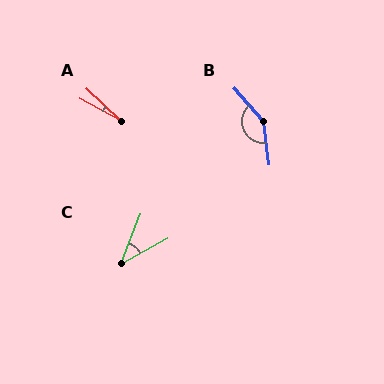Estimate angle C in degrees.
Approximately 39 degrees.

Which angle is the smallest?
A, at approximately 16 degrees.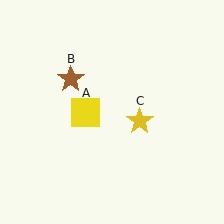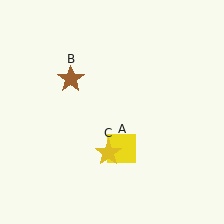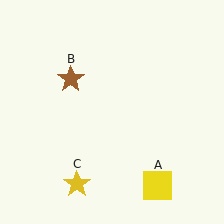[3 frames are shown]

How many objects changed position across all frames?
2 objects changed position: yellow square (object A), yellow star (object C).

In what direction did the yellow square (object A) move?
The yellow square (object A) moved down and to the right.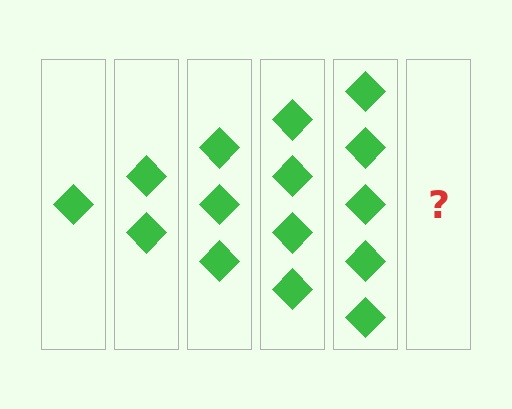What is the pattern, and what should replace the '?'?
The pattern is that each step adds one more diamond. The '?' should be 6 diamonds.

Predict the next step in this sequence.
The next step is 6 diamonds.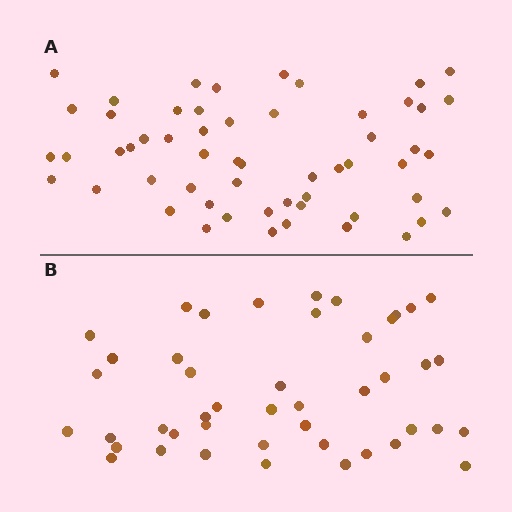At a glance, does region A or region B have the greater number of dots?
Region A (the top region) has more dots.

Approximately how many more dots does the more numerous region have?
Region A has roughly 12 or so more dots than region B.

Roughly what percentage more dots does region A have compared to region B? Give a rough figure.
About 25% more.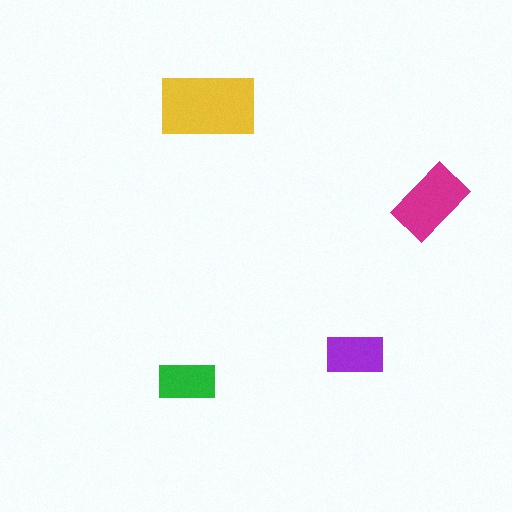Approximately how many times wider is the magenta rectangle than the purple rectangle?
About 1.5 times wider.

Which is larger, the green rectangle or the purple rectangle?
The purple one.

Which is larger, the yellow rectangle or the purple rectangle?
The yellow one.